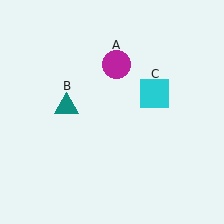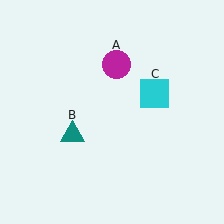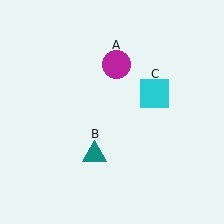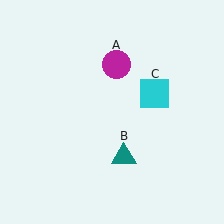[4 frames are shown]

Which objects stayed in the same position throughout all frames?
Magenta circle (object A) and cyan square (object C) remained stationary.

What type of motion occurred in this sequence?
The teal triangle (object B) rotated counterclockwise around the center of the scene.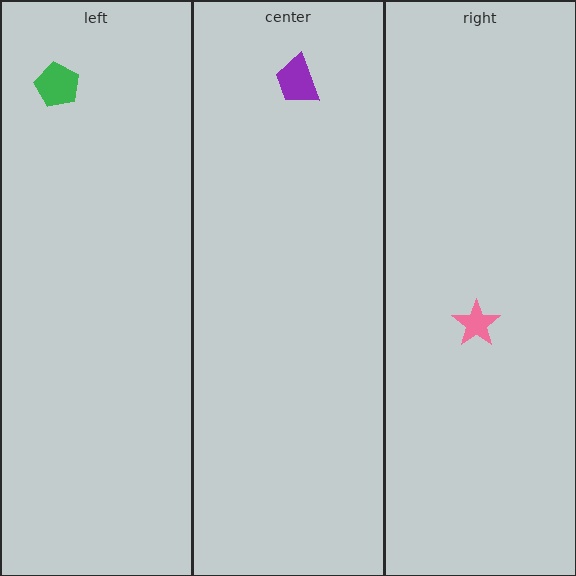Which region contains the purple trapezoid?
The center region.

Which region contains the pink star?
The right region.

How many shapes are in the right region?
1.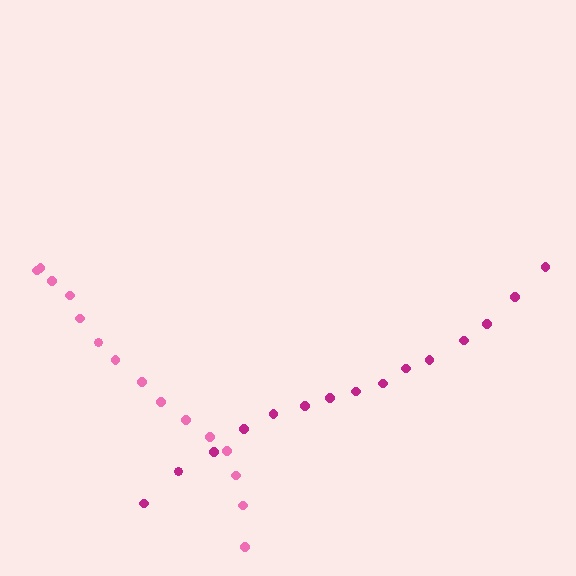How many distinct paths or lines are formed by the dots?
There are 2 distinct paths.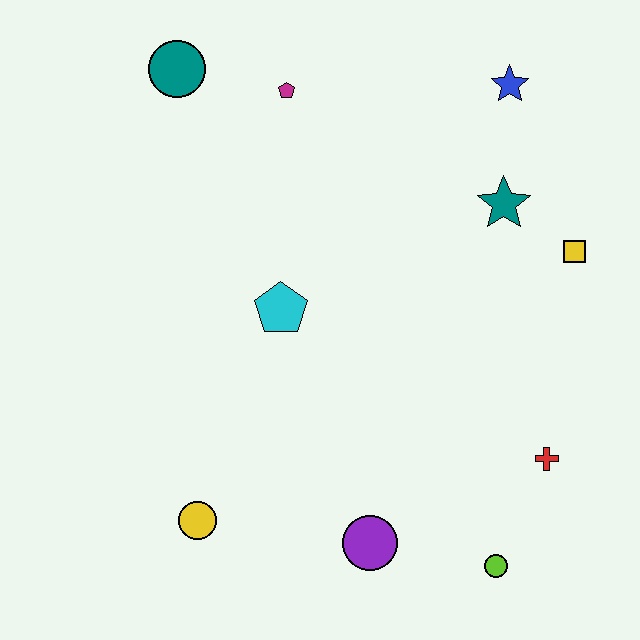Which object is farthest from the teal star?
The yellow circle is farthest from the teal star.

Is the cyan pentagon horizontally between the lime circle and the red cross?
No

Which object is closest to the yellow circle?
The purple circle is closest to the yellow circle.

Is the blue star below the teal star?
No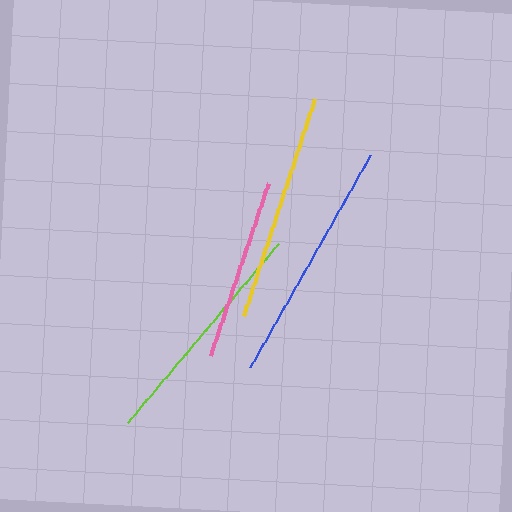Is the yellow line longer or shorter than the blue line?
The blue line is longer than the yellow line.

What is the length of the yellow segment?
The yellow segment is approximately 228 pixels long.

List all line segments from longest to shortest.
From longest to shortest: blue, lime, yellow, pink.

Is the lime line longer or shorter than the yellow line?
The lime line is longer than the yellow line.